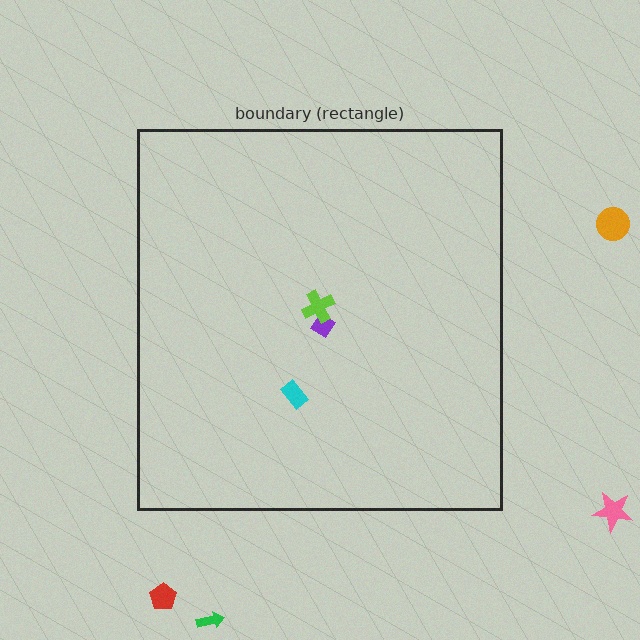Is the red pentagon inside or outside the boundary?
Outside.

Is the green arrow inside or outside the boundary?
Outside.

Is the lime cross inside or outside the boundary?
Inside.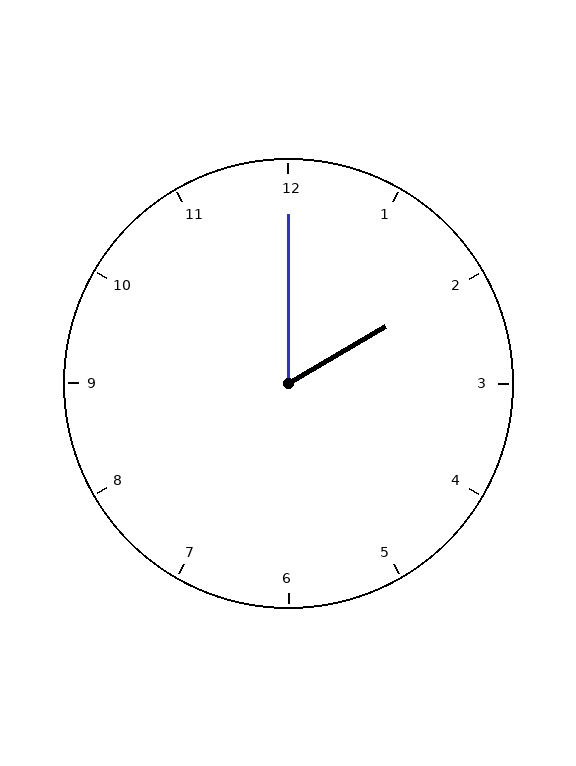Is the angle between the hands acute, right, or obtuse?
It is acute.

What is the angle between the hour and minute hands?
Approximately 60 degrees.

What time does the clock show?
2:00.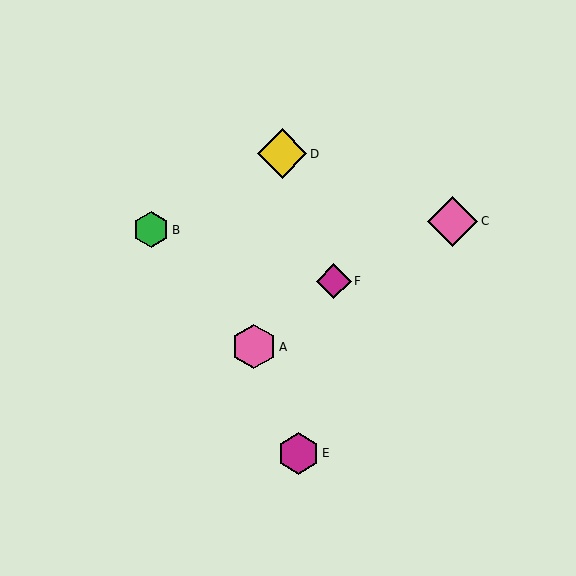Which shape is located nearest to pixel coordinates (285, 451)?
The magenta hexagon (labeled E) at (299, 453) is nearest to that location.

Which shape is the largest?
The pink diamond (labeled C) is the largest.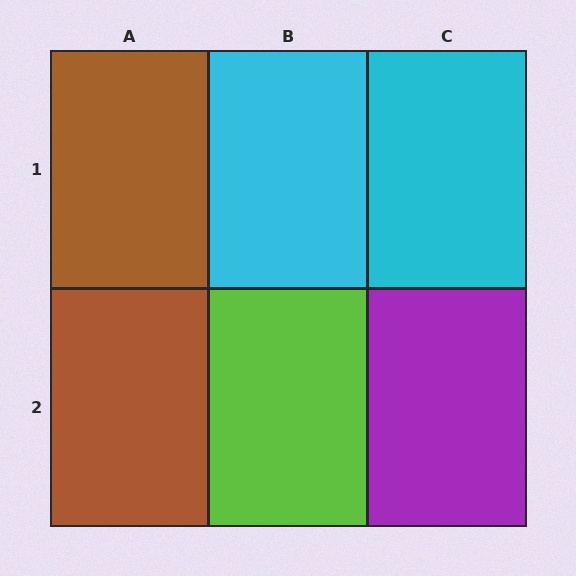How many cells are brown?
2 cells are brown.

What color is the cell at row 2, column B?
Lime.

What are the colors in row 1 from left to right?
Brown, cyan, cyan.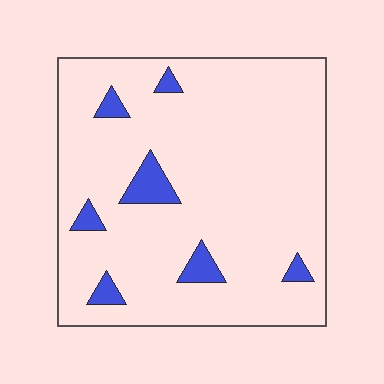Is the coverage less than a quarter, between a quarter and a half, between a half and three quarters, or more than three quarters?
Less than a quarter.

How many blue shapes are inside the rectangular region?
7.